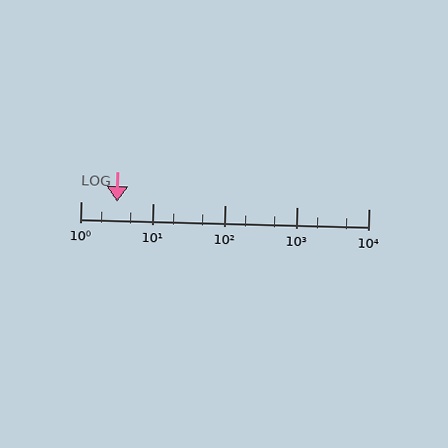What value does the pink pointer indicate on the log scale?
The pointer indicates approximately 3.2.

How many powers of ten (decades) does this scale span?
The scale spans 4 decades, from 1 to 10000.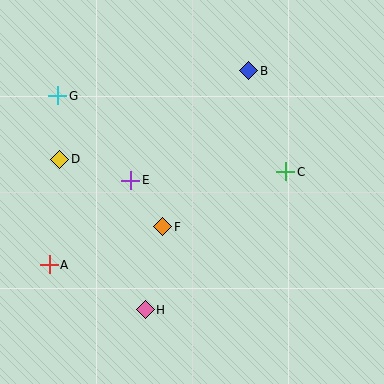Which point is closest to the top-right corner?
Point B is closest to the top-right corner.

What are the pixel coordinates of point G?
Point G is at (58, 96).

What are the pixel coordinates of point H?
Point H is at (145, 310).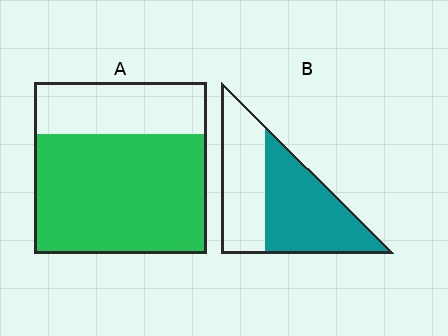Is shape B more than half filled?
Yes.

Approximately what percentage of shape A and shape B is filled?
A is approximately 70% and B is approximately 55%.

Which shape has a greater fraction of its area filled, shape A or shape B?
Shape A.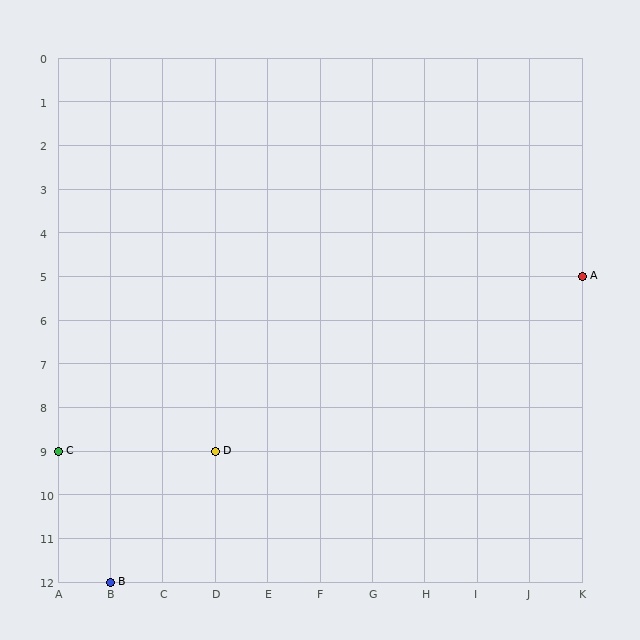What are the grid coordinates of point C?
Point C is at grid coordinates (A, 9).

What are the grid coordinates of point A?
Point A is at grid coordinates (K, 5).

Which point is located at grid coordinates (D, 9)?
Point D is at (D, 9).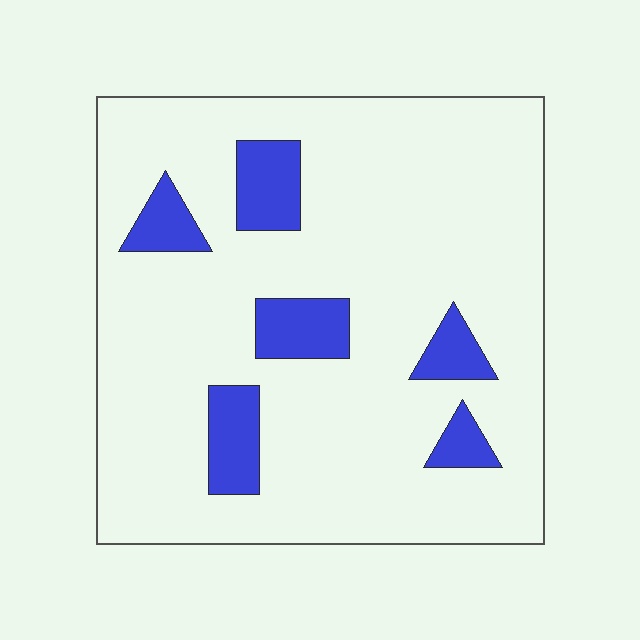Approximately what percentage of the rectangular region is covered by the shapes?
Approximately 15%.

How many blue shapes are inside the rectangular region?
6.